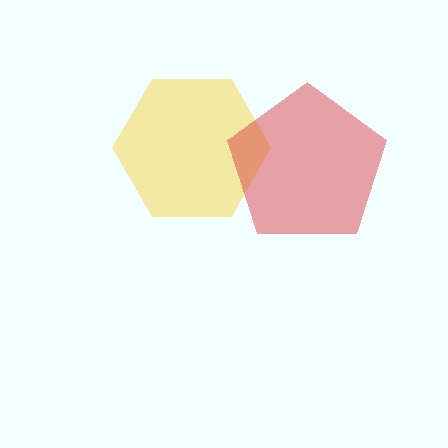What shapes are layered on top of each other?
The layered shapes are: a yellow hexagon, a red pentagon.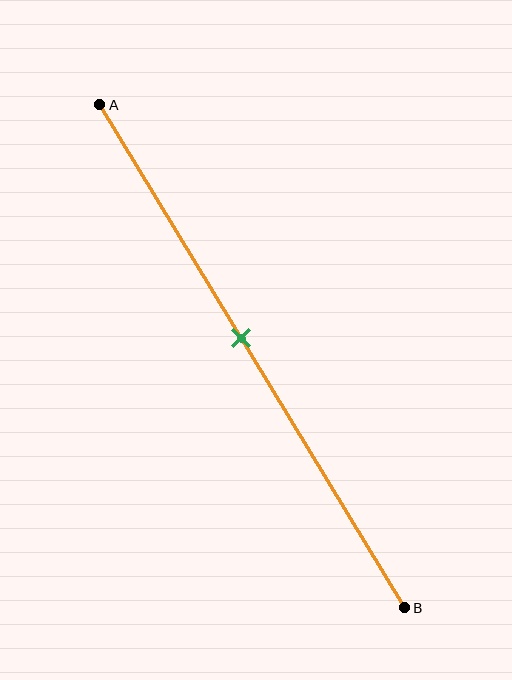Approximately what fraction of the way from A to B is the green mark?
The green mark is approximately 45% of the way from A to B.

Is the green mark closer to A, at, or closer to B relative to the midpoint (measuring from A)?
The green mark is closer to point A than the midpoint of segment AB.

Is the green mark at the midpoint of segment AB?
No, the mark is at about 45% from A, not at the 50% midpoint.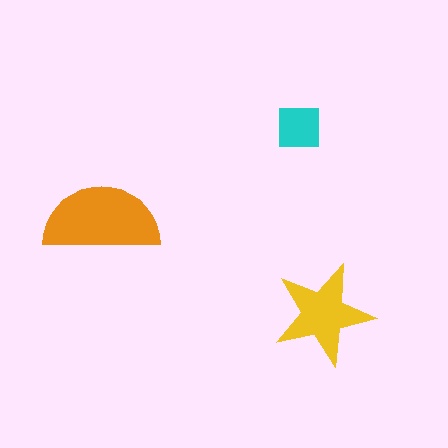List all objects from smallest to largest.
The cyan square, the yellow star, the orange semicircle.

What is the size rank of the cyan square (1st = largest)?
3rd.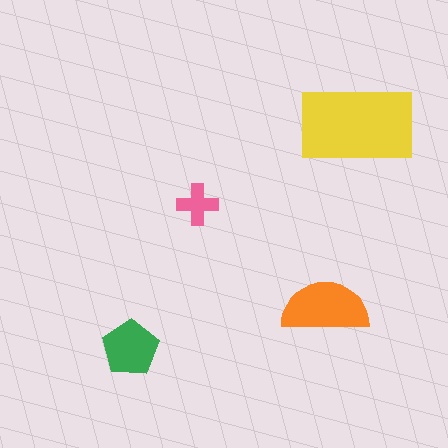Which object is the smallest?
The pink cross.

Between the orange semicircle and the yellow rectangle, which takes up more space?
The yellow rectangle.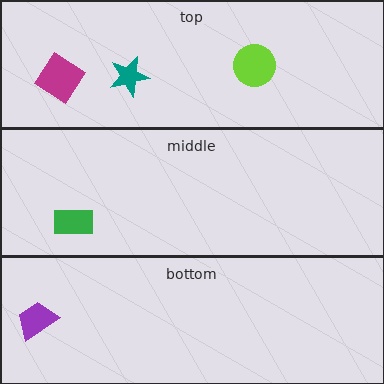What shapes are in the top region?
The lime circle, the teal star, the magenta diamond.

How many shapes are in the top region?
3.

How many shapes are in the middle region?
1.